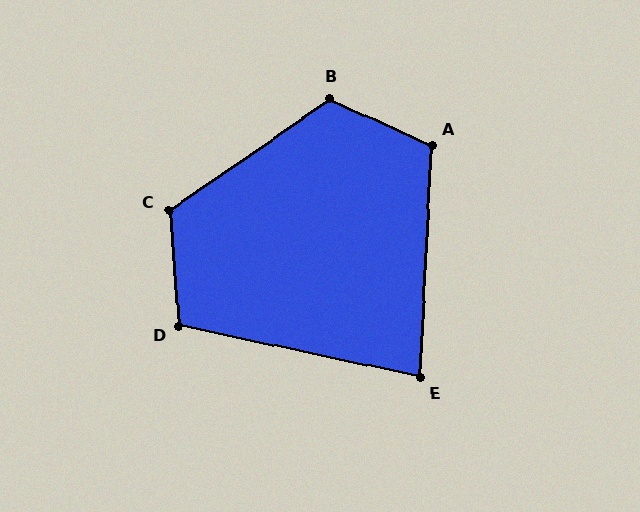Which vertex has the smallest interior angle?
E, at approximately 81 degrees.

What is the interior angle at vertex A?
Approximately 112 degrees (obtuse).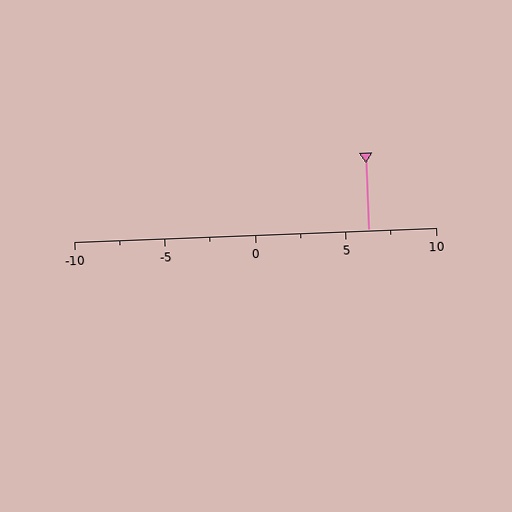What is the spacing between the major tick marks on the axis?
The major ticks are spaced 5 apart.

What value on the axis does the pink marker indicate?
The marker indicates approximately 6.2.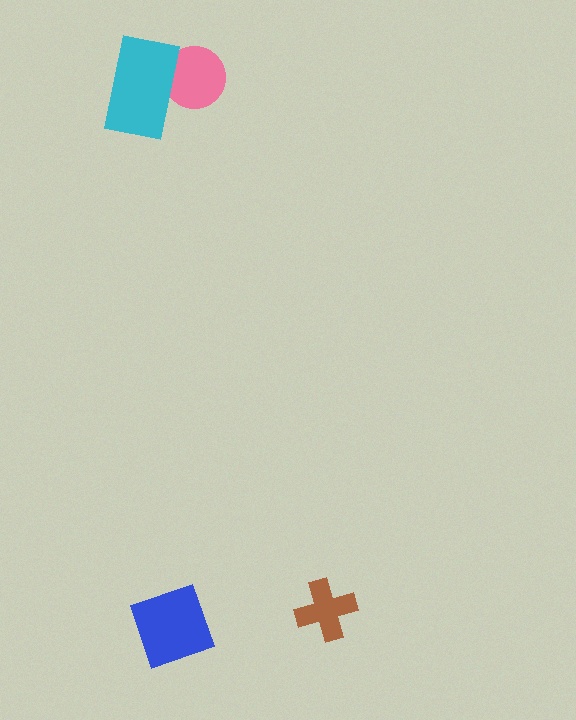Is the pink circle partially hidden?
Yes, it is partially covered by another shape.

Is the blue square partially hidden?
No, no other shape covers it.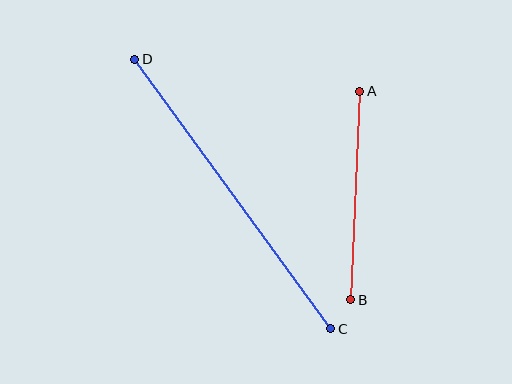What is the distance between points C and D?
The distance is approximately 333 pixels.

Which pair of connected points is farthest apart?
Points C and D are farthest apart.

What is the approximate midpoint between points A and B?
The midpoint is at approximately (355, 196) pixels.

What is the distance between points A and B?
The distance is approximately 208 pixels.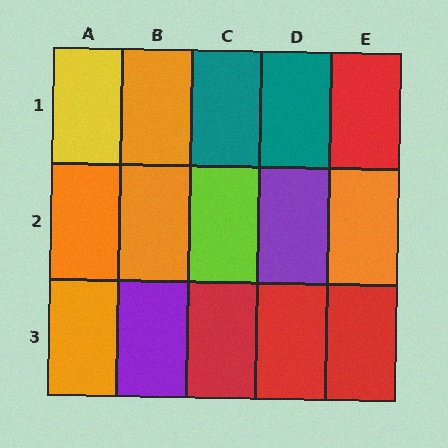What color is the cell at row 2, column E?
Orange.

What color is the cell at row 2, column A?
Orange.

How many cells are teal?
2 cells are teal.